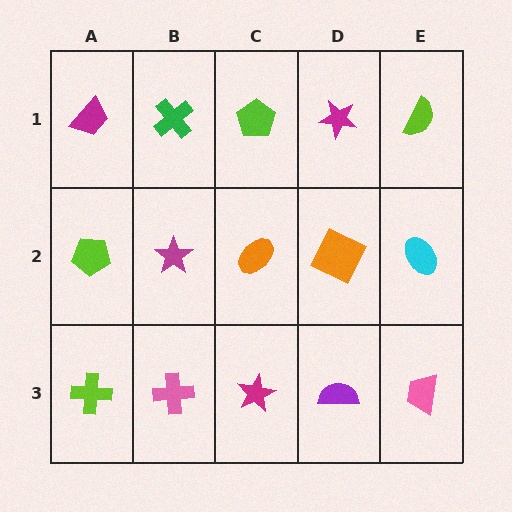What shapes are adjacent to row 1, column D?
An orange square (row 2, column D), a lime pentagon (row 1, column C), a lime semicircle (row 1, column E).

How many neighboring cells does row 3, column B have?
3.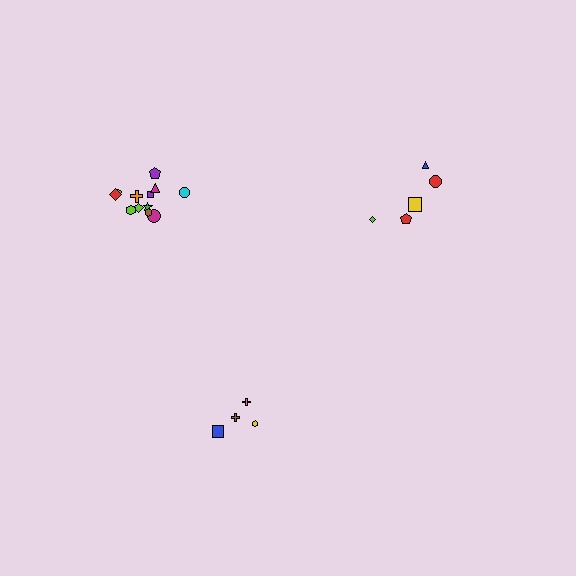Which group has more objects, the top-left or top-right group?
The top-left group.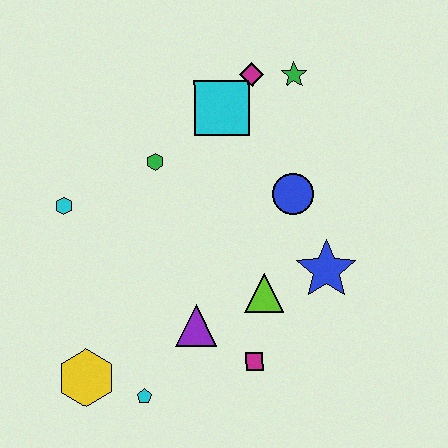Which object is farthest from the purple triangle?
The green star is farthest from the purple triangle.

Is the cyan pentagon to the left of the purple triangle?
Yes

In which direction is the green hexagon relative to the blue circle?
The green hexagon is to the left of the blue circle.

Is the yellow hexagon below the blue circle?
Yes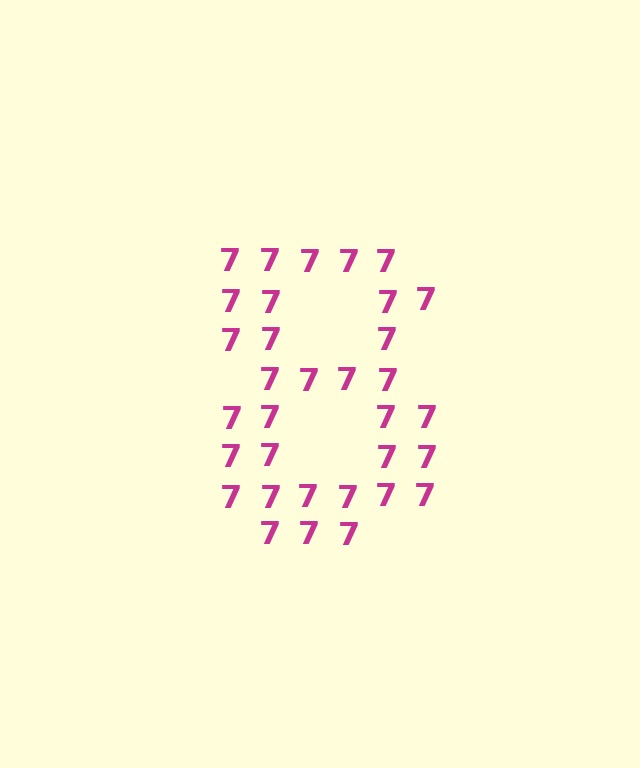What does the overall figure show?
The overall figure shows the digit 8.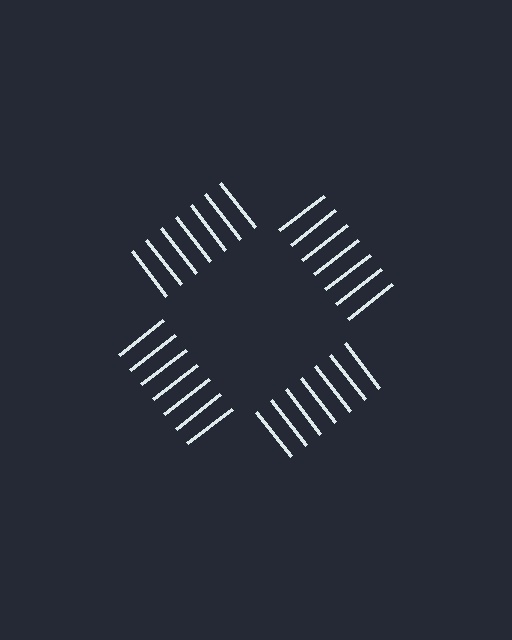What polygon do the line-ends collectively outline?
An illusory square — the line segments terminate on its edges but no continuous stroke is drawn.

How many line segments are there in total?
28 — 7 along each of the 4 edges.